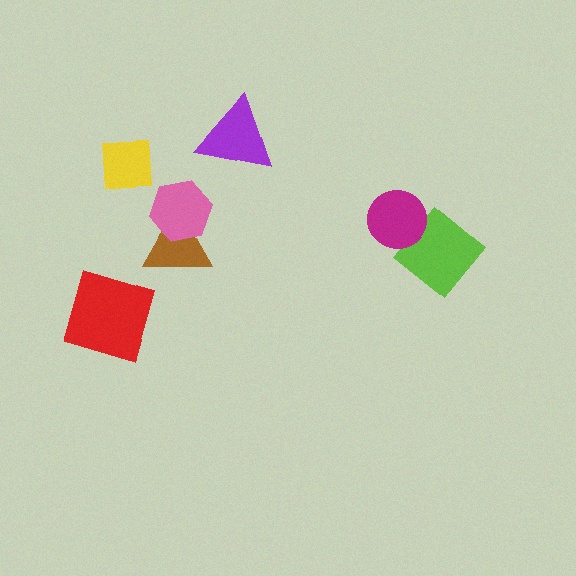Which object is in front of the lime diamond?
The magenta circle is in front of the lime diamond.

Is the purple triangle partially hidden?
No, no other shape covers it.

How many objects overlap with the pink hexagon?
1 object overlaps with the pink hexagon.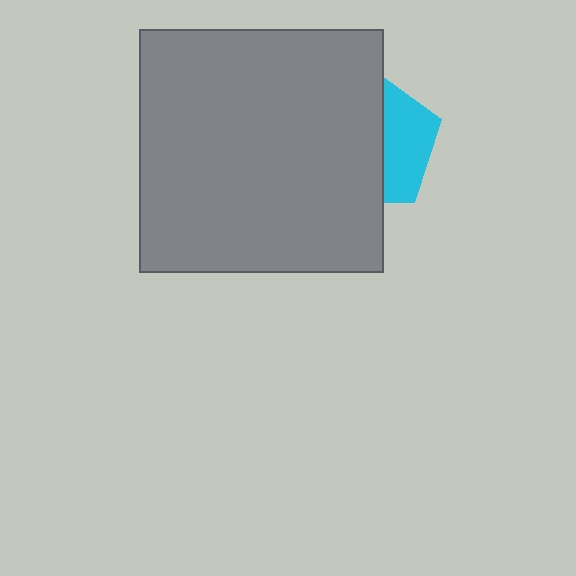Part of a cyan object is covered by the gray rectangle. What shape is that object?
It is a pentagon.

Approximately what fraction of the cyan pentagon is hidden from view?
Roughly 62% of the cyan pentagon is hidden behind the gray rectangle.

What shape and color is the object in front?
The object in front is a gray rectangle.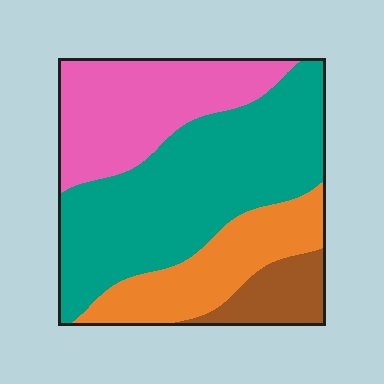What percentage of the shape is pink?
Pink takes up about one quarter (1/4) of the shape.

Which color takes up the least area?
Brown, at roughly 10%.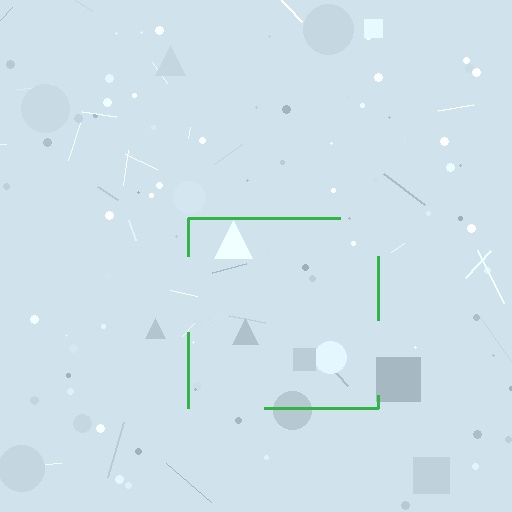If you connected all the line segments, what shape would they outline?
They would outline a square.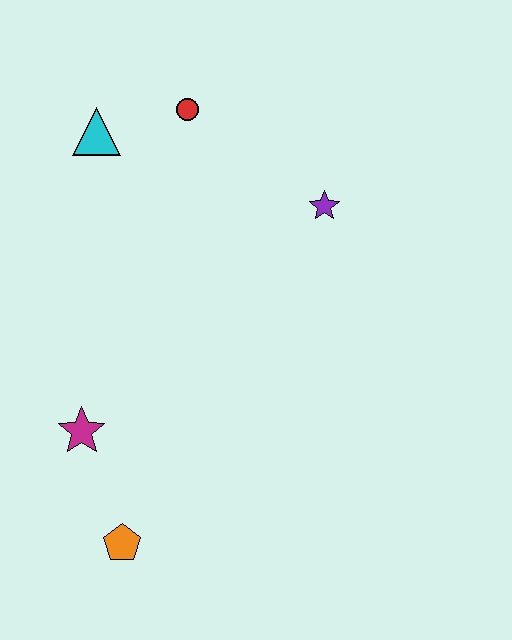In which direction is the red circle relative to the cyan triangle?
The red circle is to the right of the cyan triangle.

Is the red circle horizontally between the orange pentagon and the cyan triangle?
No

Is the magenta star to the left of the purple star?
Yes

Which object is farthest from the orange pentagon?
The red circle is farthest from the orange pentagon.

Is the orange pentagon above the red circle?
No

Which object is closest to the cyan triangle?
The red circle is closest to the cyan triangle.